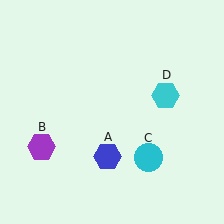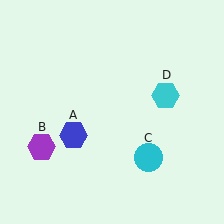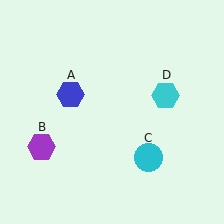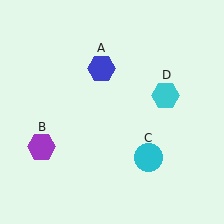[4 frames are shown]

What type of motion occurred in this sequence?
The blue hexagon (object A) rotated clockwise around the center of the scene.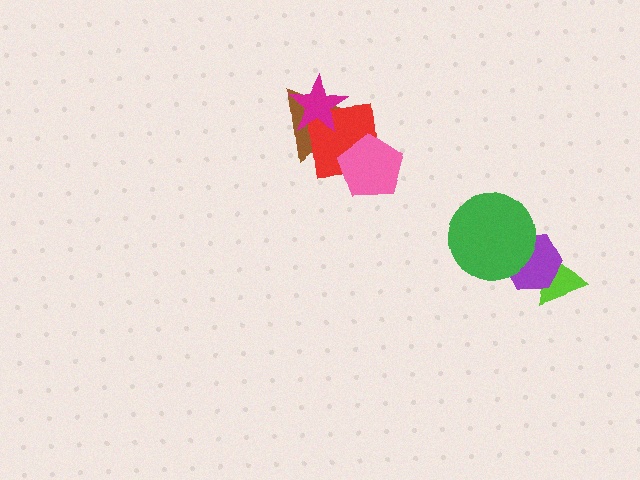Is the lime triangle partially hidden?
Yes, it is partially covered by another shape.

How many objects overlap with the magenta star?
2 objects overlap with the magenta star.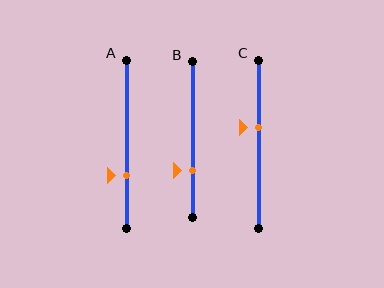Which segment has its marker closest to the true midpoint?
Segment C has its marker closest to the true midpoint.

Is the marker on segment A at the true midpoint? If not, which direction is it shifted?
No, the marker on segment A is shifted downward by about 19% of the segment length.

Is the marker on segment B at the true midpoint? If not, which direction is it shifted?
No, the marker on segment B is shifted downward by about 20% of the segment length.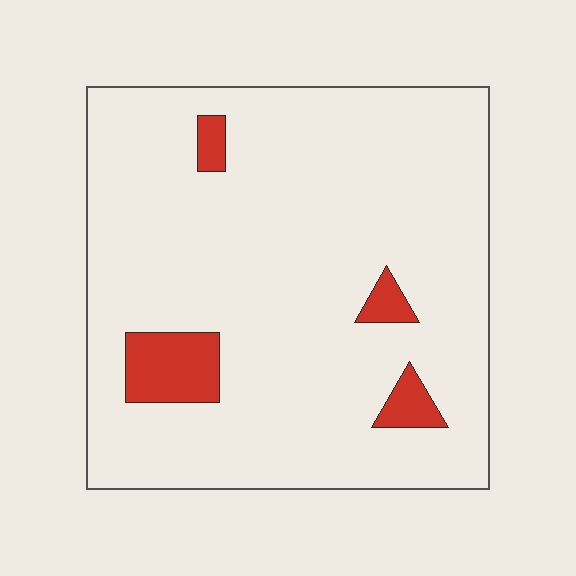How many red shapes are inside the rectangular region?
4.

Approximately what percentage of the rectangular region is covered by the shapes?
Approximately 10%.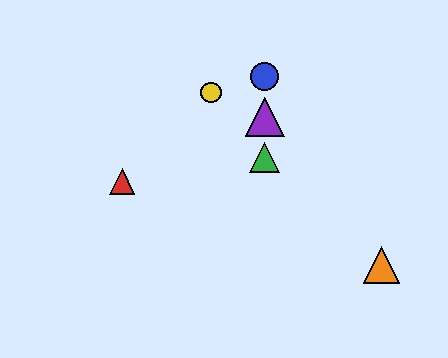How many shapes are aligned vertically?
3 shapes (the blue circle, the green triangle, the purple triangle) are aligned vertically.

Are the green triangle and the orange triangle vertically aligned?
No, the green triangle is at x≈265 and the orange triangle is at x≈381.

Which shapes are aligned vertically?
The blue circle, the green triangle, the purple triangle are aligned vertically.